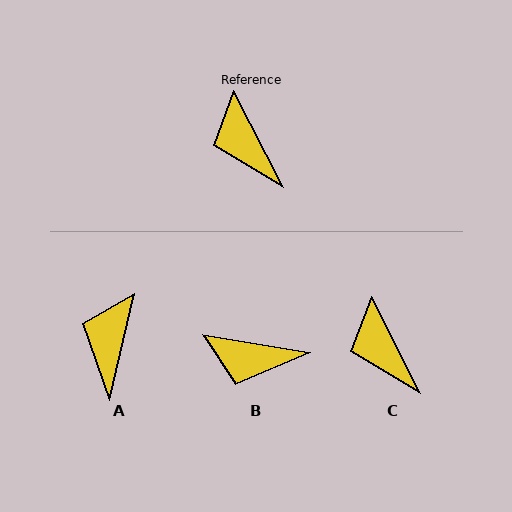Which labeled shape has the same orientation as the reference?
C.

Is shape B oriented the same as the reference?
No, it is off by about 54 degrees.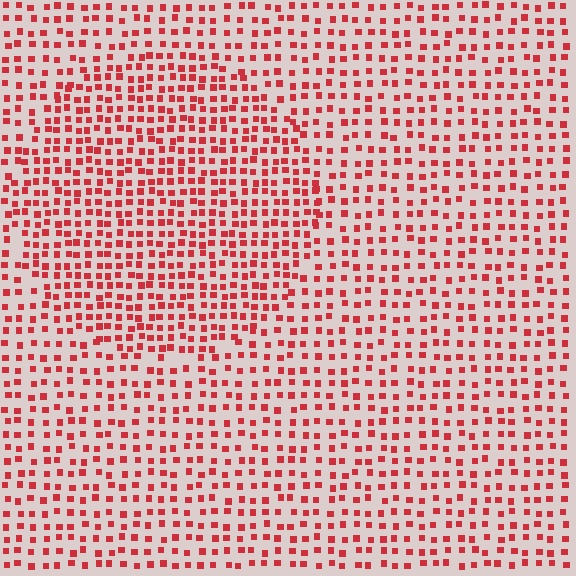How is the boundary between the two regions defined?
The boundary is defined by a change in element density (approximately 1.6x ratio). All elements are the same color, size, and shape.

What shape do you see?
I see a circle.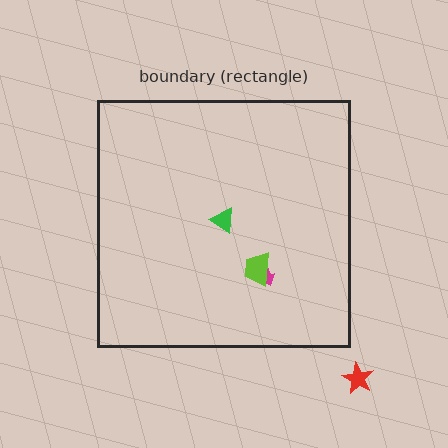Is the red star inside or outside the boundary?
Outside.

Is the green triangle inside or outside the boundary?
Inside.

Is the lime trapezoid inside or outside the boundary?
Inside.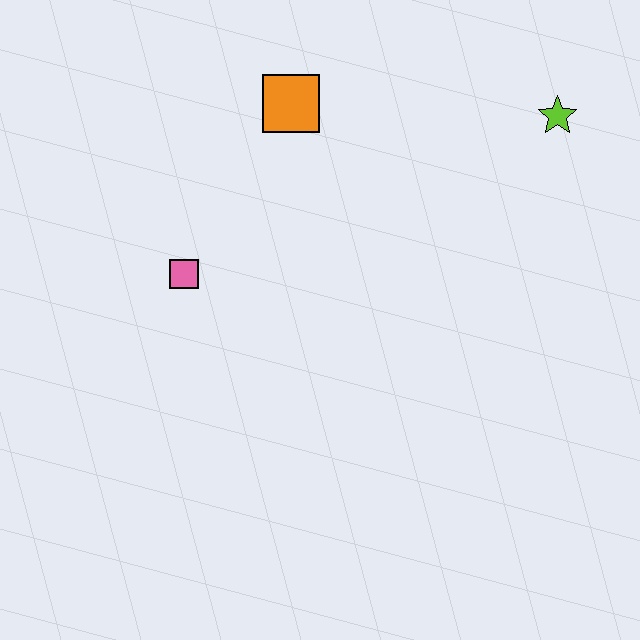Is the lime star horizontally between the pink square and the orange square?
No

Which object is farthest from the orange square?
The lime star is farthest from the orange square.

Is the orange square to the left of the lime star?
Yes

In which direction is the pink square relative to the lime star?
The pink square is to the left of the lime star.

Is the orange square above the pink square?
Yes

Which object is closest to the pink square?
The orange square is closest to the pink square.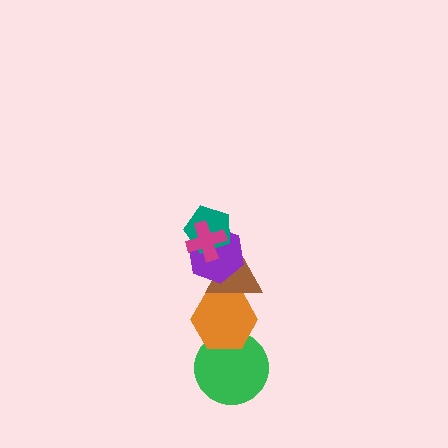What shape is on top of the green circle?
The orange hexagon is on top of the green circle.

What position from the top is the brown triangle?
The brown triangle is 4th from the top.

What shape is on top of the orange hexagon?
The brown triangle is on top of the orange hexagon.